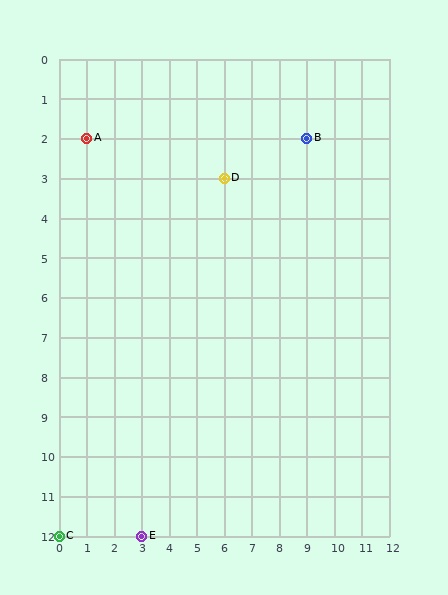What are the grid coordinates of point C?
Point C is at grid coordinates (0, 12).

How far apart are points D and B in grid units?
Points D and B are 3 columns and 1 row apart (about 3.2 grid units diagonally).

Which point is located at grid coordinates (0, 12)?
Point C is at (0, 12).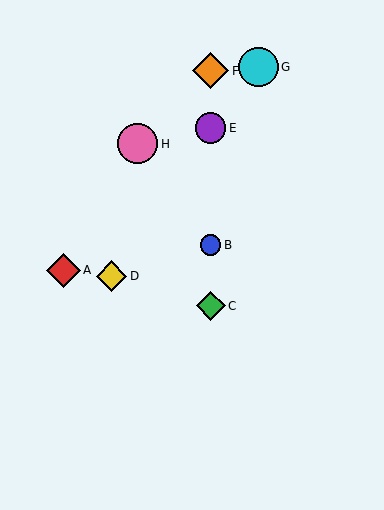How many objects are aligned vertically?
4 objects (B, C, E, F) are aligned vertically.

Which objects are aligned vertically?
Objects B, C, E, F are aligned vertically.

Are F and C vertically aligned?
Yes, both are at x≈211.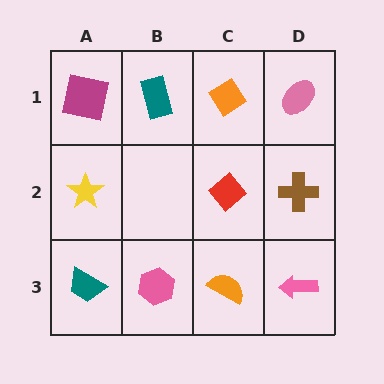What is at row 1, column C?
An orange diamond.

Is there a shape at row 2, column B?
No, that cell is empty.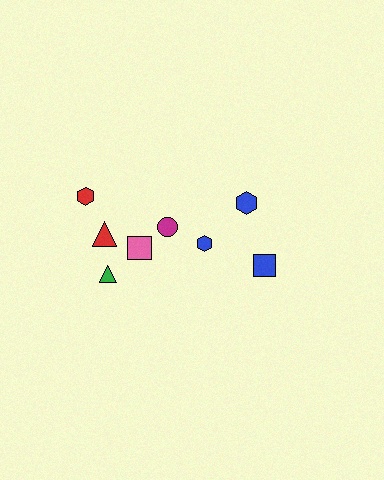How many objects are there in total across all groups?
There are 8 objects.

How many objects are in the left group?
There are 5 objects.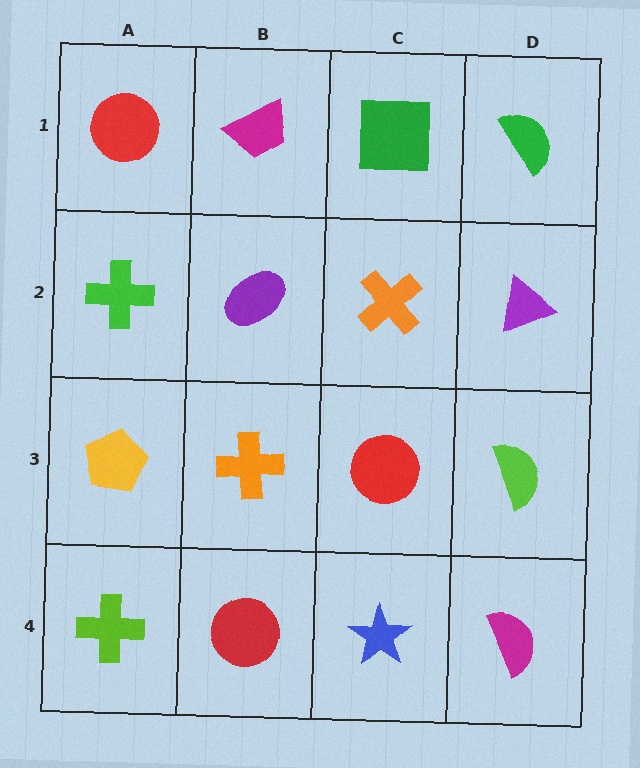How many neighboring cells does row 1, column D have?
2.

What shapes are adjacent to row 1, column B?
A purple ellipse (row 2, column B), a red circle (row 1, column A), a green square (row 1, column C).